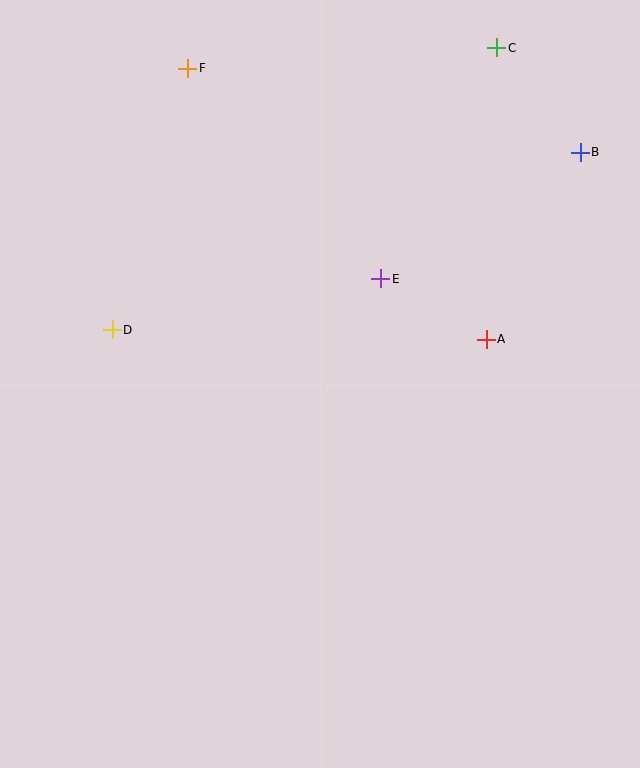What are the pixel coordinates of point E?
Point E is at (381, 279).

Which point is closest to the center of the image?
Point E at (381, 279) is closest to the center.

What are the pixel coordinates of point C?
Point C is at (497, 48).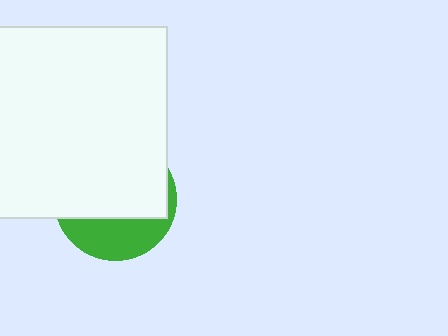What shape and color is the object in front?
The object in front is a white square.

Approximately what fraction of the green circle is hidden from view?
Roughly 67% of the green circle is hidden behind the white square.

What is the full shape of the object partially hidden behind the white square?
The partially hidden object is a green circle.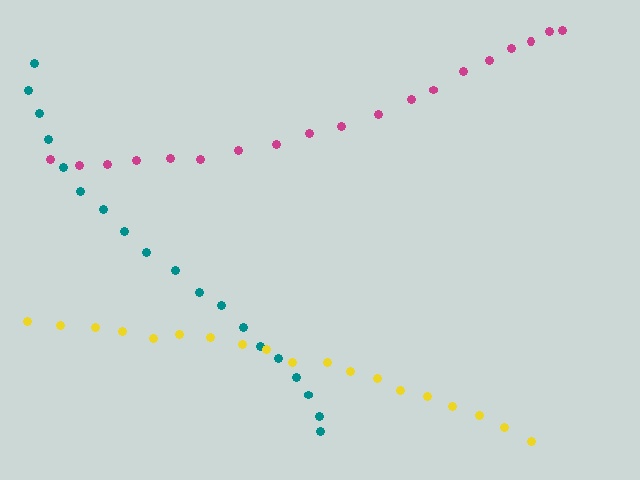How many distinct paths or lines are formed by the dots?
There are 3 distinct paths.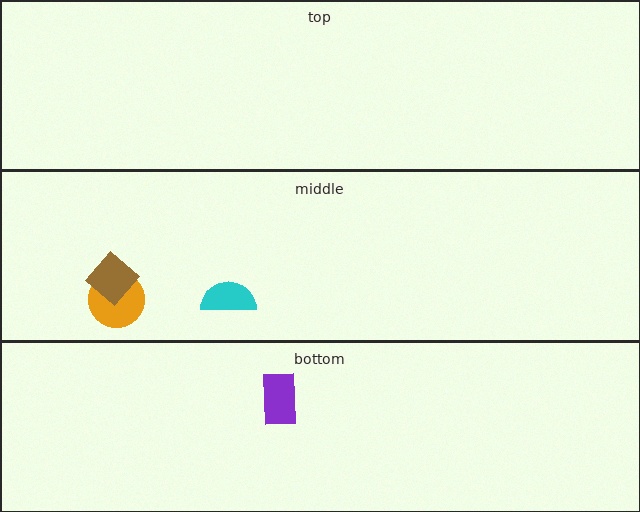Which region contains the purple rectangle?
The bottom region.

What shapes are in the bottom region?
The purple rectangle.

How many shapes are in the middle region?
3.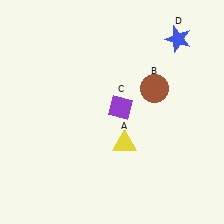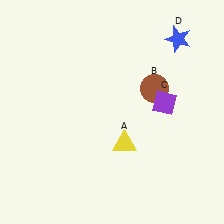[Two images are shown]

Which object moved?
The purple diamond (C) moved right.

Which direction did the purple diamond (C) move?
The purple diamond (C) moved right.